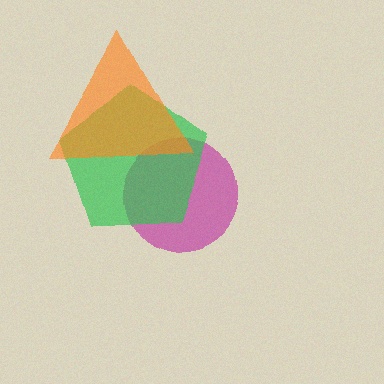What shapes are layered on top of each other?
The layered shapes are: a magenta circle, a green pentagon, an orange triangle.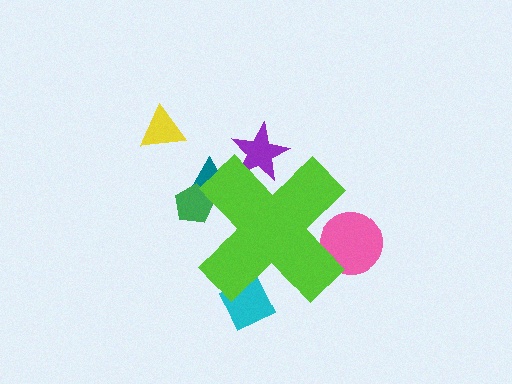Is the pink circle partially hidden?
Yes, the pink circle is partially hidden behind the lime cross.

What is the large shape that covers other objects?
A lime cross.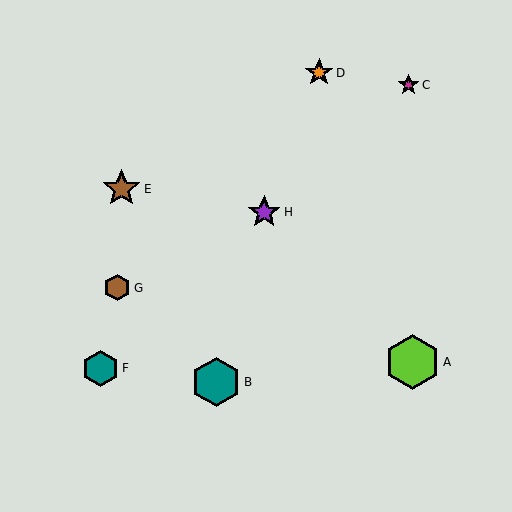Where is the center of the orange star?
The center of the orange star is at (319, 73).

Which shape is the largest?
The lime hexagon (labeled A) is the largest.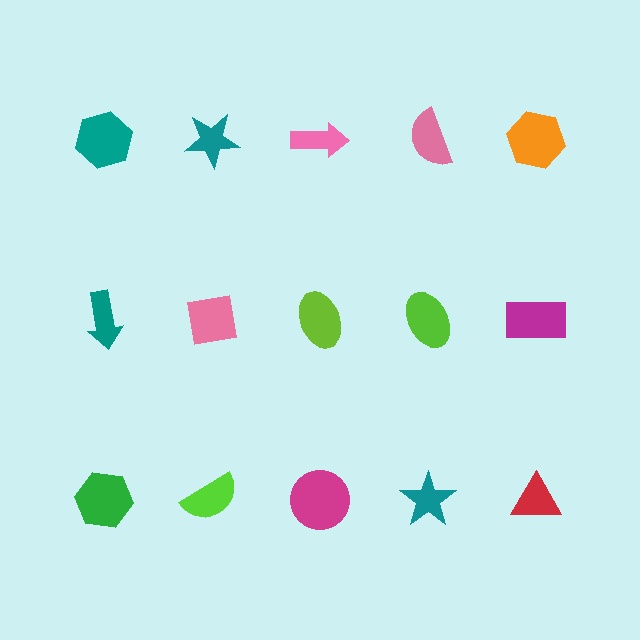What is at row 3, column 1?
A green hexagon.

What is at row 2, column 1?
A teal arrow.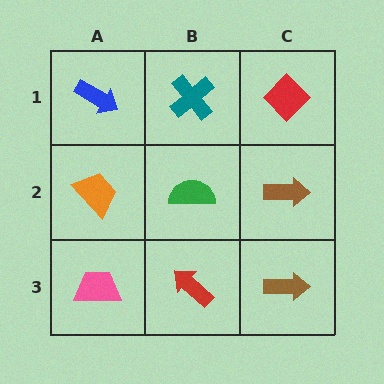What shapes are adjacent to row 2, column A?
A blue arrow (row 1, column A), a pink trapezoid (row 3, column A), a green semicircle (row 2, column B).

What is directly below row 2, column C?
A brown arrow.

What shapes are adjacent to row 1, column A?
An orange trapezoid (row 2, column A), a teal cross (row 1, column B).